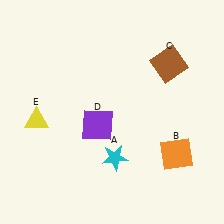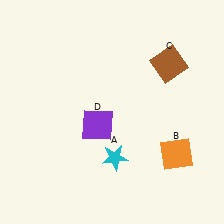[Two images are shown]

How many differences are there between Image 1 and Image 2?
There is 1 difference between the two images.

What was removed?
The yellow triangle (E) was removed in Image 2.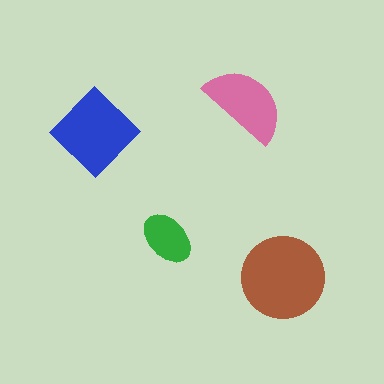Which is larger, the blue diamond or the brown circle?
The brown circle.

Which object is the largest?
The brown circle.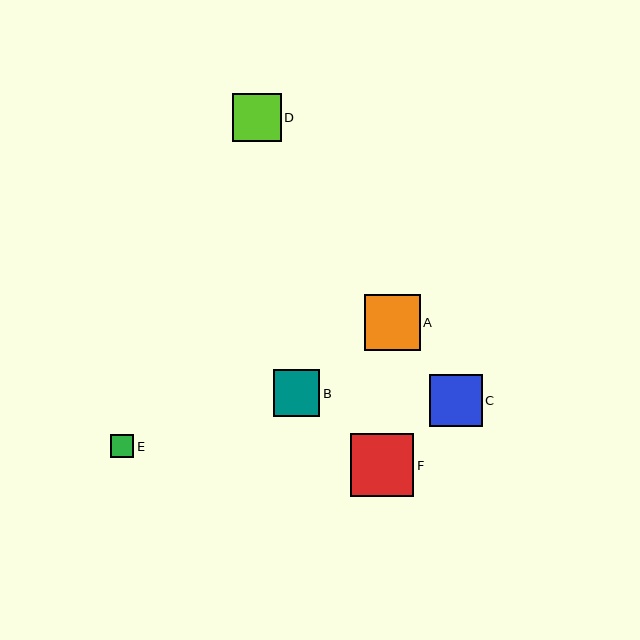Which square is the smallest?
Square E is the smallest with a size of approximately 23 pixels.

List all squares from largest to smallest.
From largest to smallest: F, A, C, D, B, E.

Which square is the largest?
Square F is the largest with a size of approximately 63 pixels.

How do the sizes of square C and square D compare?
Square C and square D are approximately the same size.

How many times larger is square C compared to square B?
Square C is approximately 1.1 times the size of square B.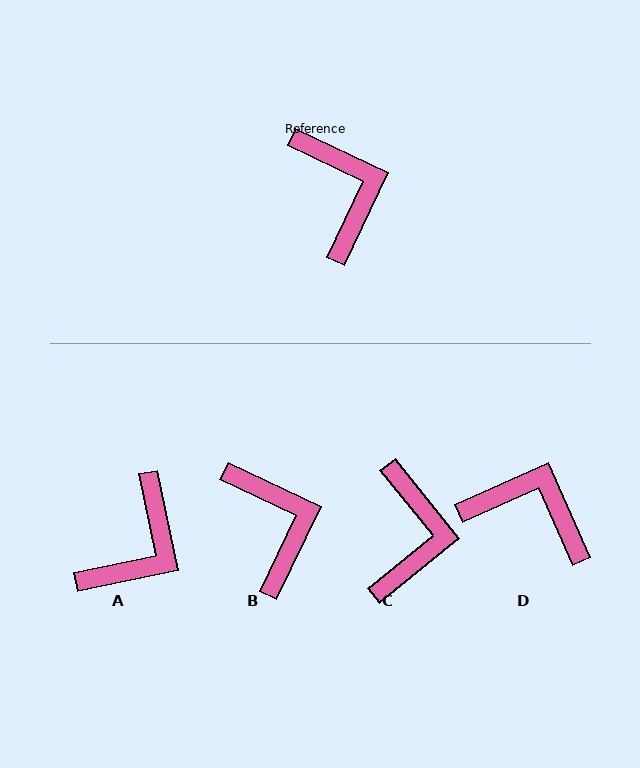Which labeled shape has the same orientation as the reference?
B.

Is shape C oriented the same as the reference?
No, it is off by about 26 degrees.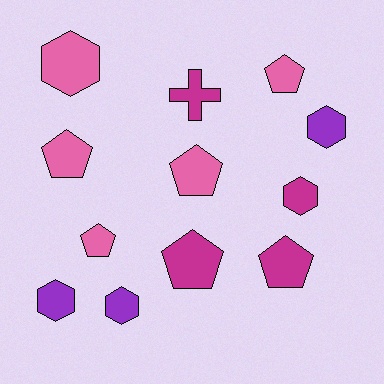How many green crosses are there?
There are no green crosses.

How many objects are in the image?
There are 12 objects.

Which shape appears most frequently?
Pentagon, with 6 objects.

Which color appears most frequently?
Pink, with 5 objects.